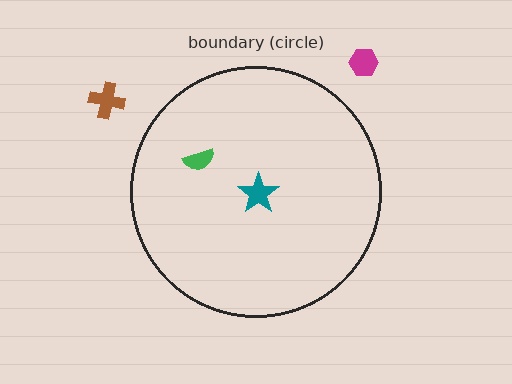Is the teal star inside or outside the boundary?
Inside.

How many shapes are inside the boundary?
2 inside, 2 outside.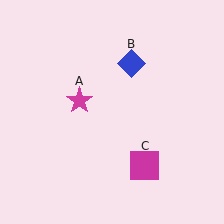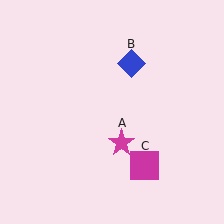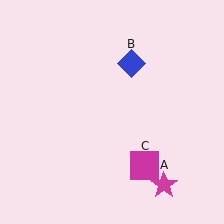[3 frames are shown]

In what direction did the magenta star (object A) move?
The magenta star (object A) moved down and to the right.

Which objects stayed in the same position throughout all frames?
Blue diamond (object B) and magenta square (object C) remained stationary.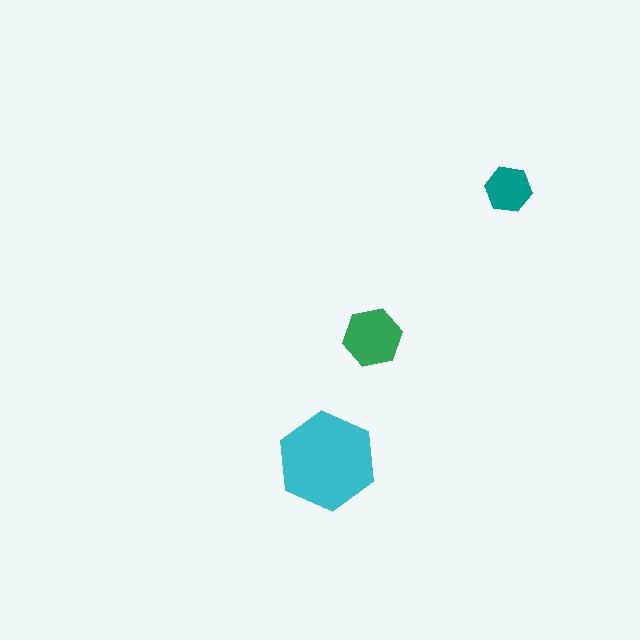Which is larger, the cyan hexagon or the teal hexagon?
The cyan one.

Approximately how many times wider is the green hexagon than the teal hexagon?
About 1.5 times wider.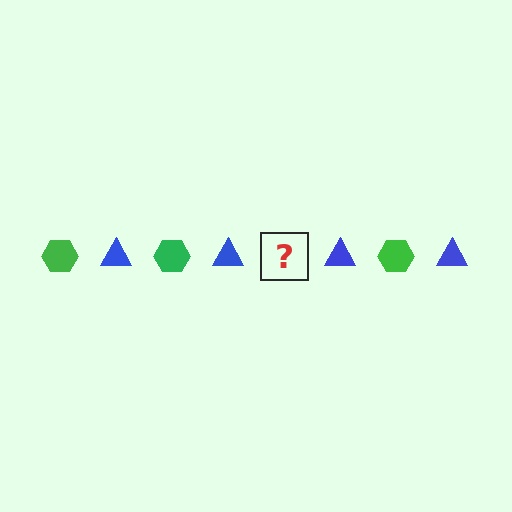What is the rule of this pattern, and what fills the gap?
The rule is that the pattern alternates between green hexagon and blue triangle. The gap should be filled with a green hexagon.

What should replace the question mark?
The question mark should be replaced with a green hexagon.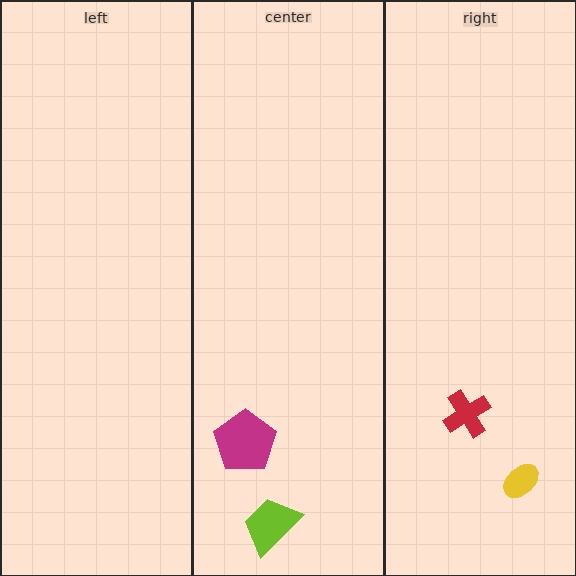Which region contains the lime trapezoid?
The center region.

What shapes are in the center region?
The magenta pentagon, the lime trapezoid.